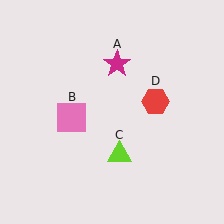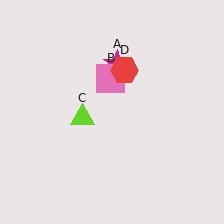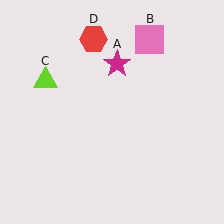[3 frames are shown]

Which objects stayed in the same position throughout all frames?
Magenta star (object A) remained stationary.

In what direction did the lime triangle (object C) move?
The lime triangle (object C) moved up and to the left.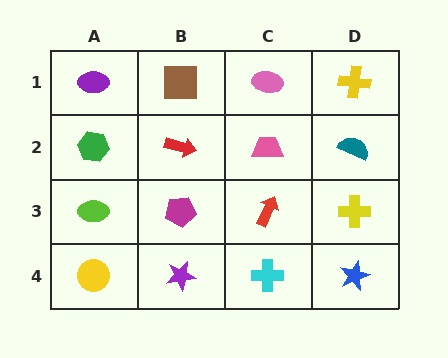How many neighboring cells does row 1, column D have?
2.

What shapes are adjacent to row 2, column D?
A yellow cross (row 1, column D), a yellow cross (row 3, column D), a pink trapezoid (row 2, column C).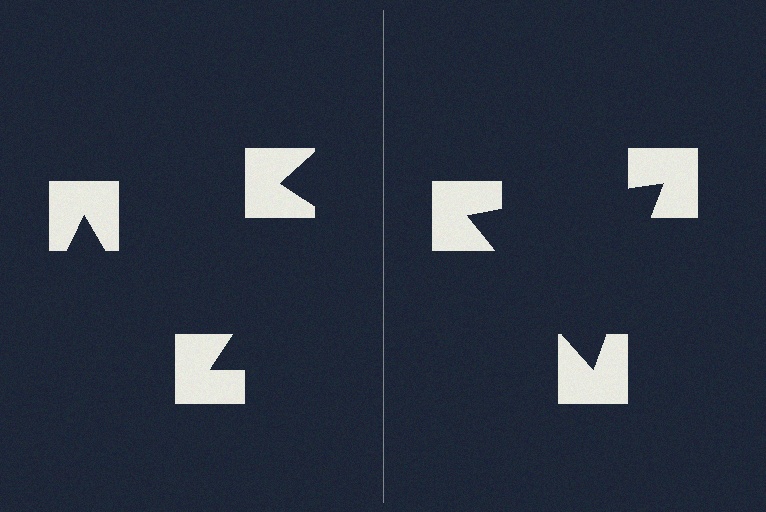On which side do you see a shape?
An illusory triangle appears on the right side. On the left side the wedge cuts are rotated, so no coherent shape forms.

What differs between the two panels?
The notched squares are positioned identically on both sides; only the wedge orientations differ. On the right they align to a triangle; on the left they are misaligned.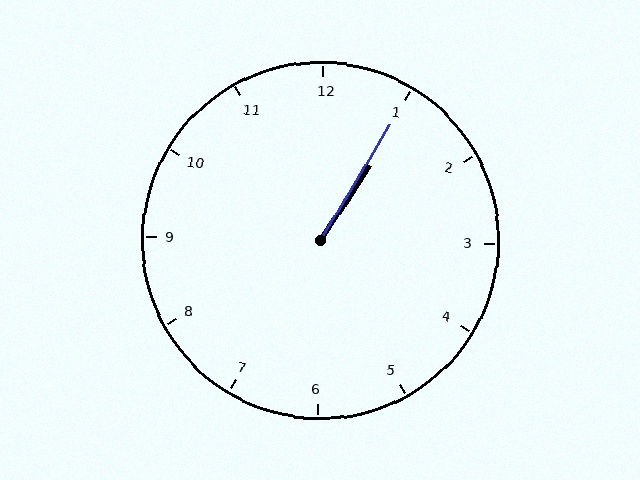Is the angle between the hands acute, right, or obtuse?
It is acute.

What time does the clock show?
1:05.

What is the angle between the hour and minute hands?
Approximately 2 degrees.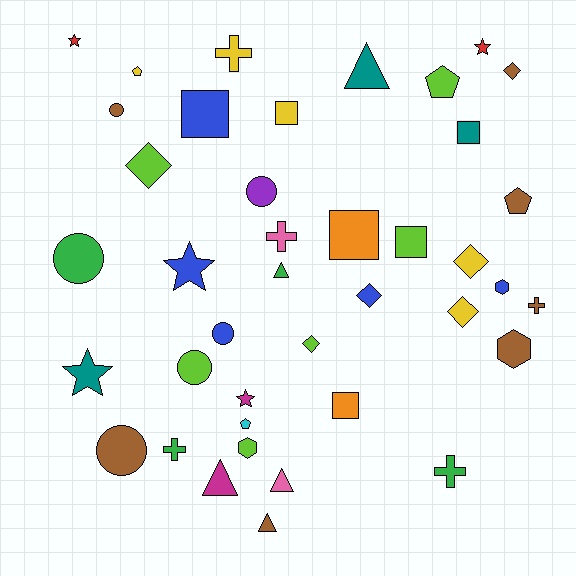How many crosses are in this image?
There are 5 crosses.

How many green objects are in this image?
There are 4 green objects.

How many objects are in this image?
There are 40 objects.